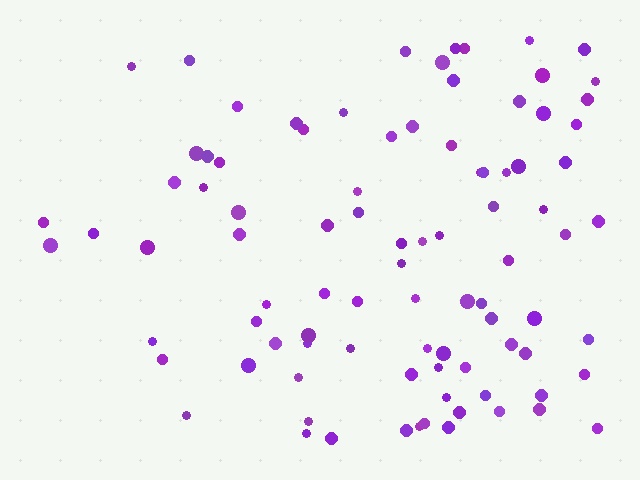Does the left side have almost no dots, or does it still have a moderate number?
Still a moderate number, just noticeably fewer than the right.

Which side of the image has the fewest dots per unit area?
The left.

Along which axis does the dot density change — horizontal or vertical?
Horizontal.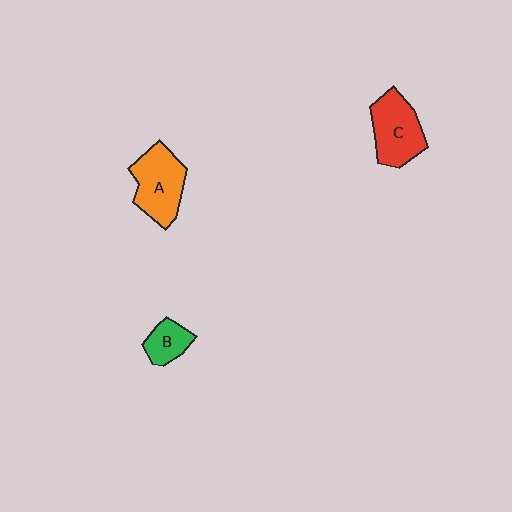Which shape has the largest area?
Shape A (orange).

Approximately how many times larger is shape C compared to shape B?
Approximately 2.0 times.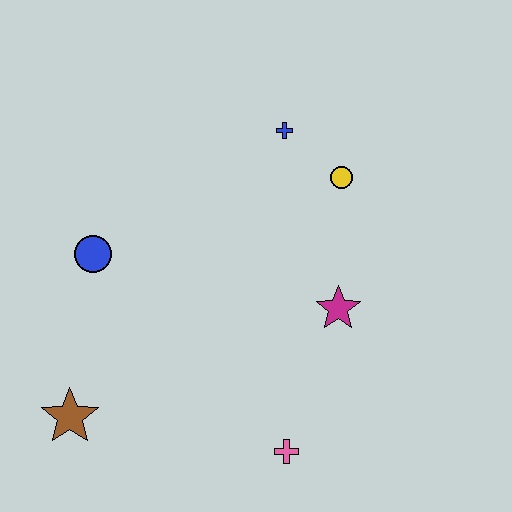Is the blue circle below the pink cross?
No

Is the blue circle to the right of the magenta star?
No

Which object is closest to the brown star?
The blue circle is closest to the brown star.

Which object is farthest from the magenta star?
The brown star is farthest from the magenta star.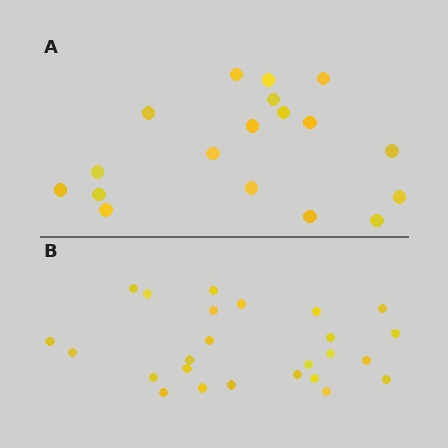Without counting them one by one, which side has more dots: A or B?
Region B (the bottom region) has more dots.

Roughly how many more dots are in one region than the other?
Region B has roughly 8 or so more dots than region A.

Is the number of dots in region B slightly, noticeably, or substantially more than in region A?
Region B has noticeably more, but not dramatically so. The ratio is roughly 1.4 to 1.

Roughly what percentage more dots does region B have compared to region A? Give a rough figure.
About 40% more.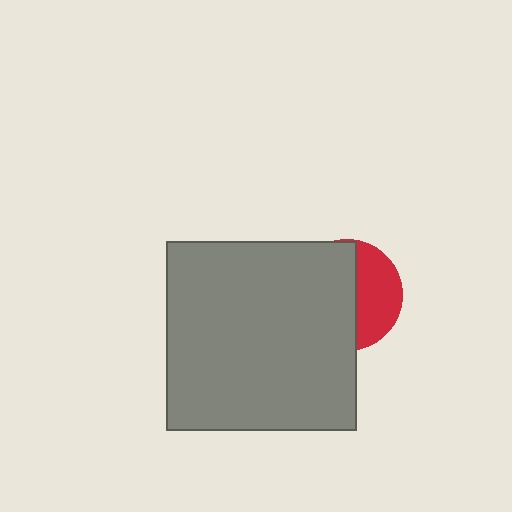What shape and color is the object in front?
The object in front is a gray rectangle.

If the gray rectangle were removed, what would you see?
You would see the complete red circle.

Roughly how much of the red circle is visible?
A small part of it is visible (roughly 39%).